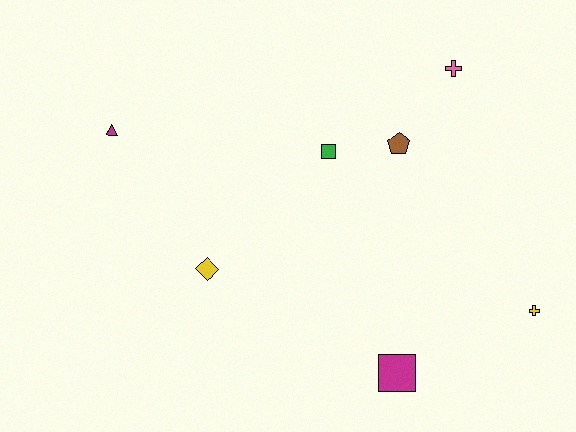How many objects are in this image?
There are 7 objects.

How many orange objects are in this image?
There are no orange objects.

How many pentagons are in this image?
There is 1 pentagon.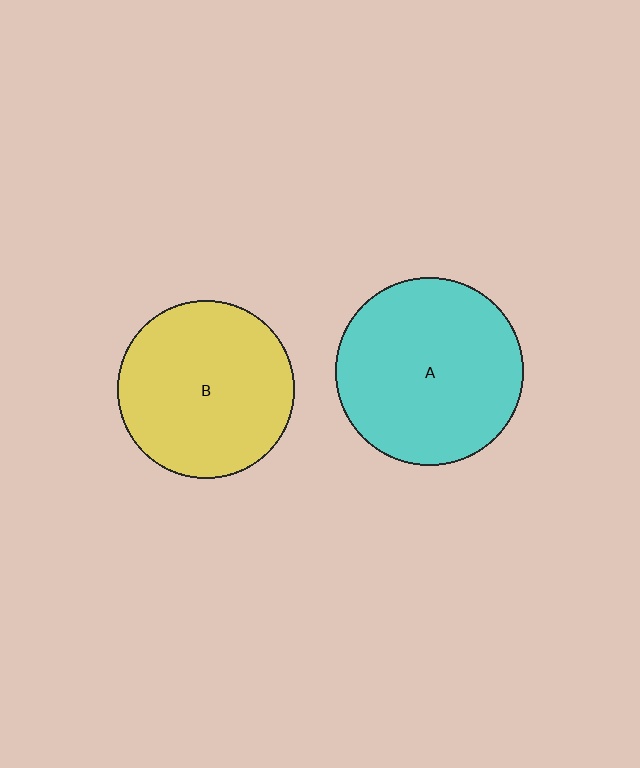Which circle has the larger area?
Circle A (cyan).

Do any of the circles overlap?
No, none of the circles overlap.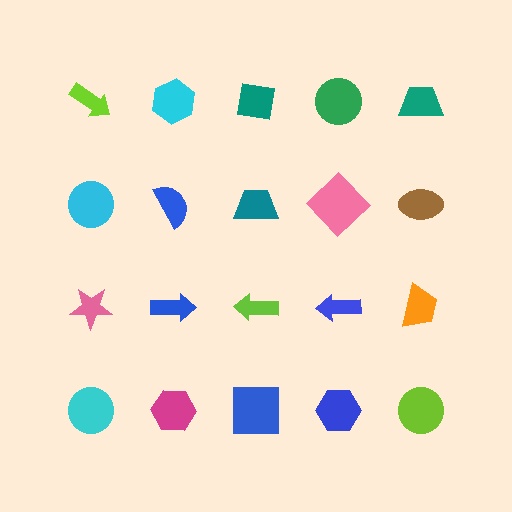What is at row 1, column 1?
A lime arrow.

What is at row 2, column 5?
A brown ellipse.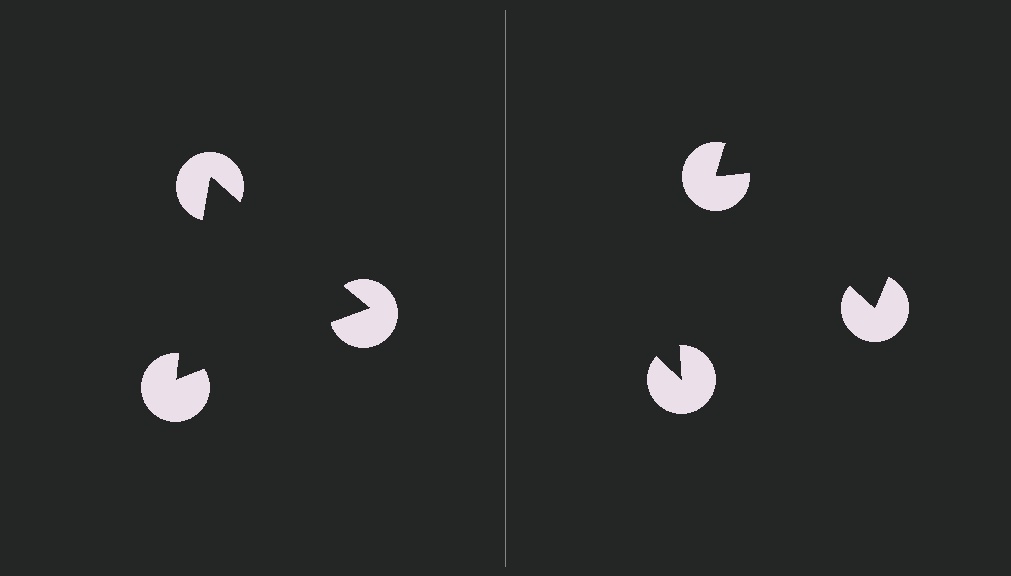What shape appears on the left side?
An illusory triangle.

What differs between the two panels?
The pac-man discs are positioned identically on both sides; only the wedge orientations differ. On the left they align to a triangle; on the right they are misaligned.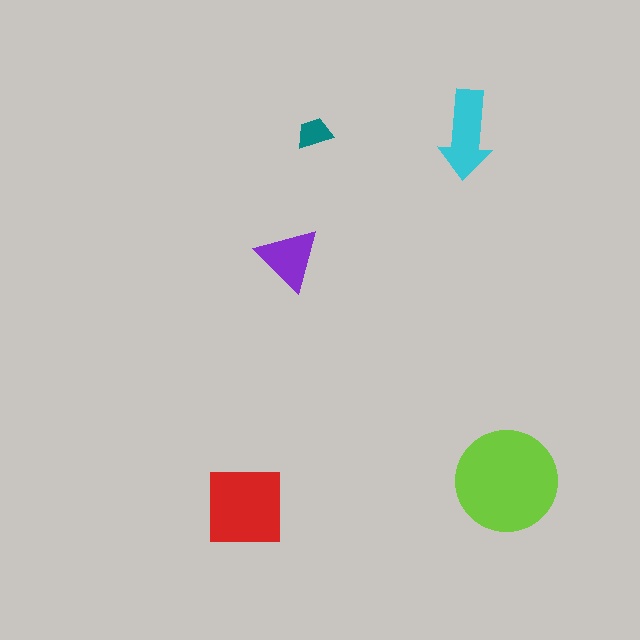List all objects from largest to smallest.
The lime circle, the red square, the cyan arrow, the purple triangle, the teal trapezoid.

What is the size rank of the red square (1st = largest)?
2nd.